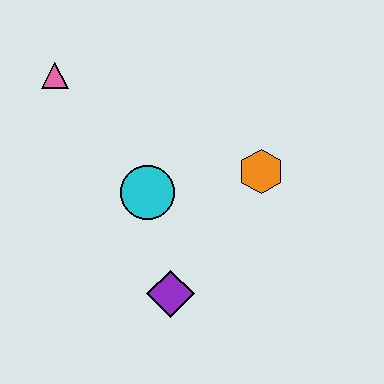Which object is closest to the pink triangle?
The cyan circle is closest to the pink triangle.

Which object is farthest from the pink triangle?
The purple diamond is farthest from the pink triangle.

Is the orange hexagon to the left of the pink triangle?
No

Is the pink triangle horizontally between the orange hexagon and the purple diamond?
No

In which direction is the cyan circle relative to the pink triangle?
The cyan circle is below the pink triangle.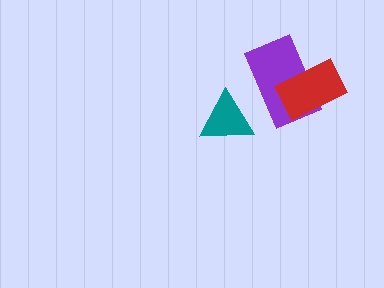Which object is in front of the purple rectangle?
The red rectangle is in front of the purple rectangle.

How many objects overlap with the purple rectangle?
1 object overlaps with the purple rectangle.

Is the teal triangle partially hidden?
No, no other shape covers it.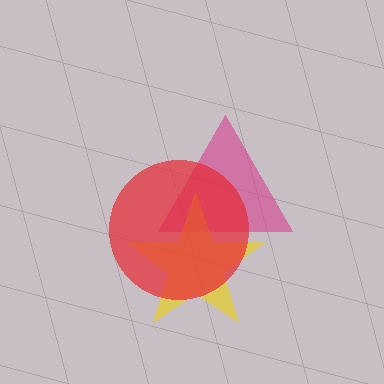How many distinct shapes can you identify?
There are 3 distinct shapes: a magenta triangle, a yellow star, a red circle.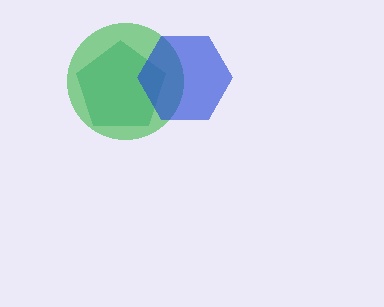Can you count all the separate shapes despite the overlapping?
Yes, there are 3 separate shapes.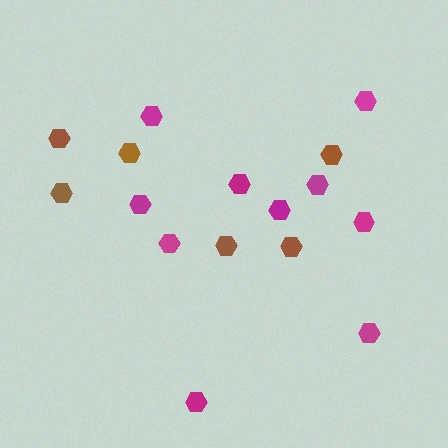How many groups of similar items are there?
There are 2 groups: one group of brown hexagons (6) and one group of magenta hexagons (10).